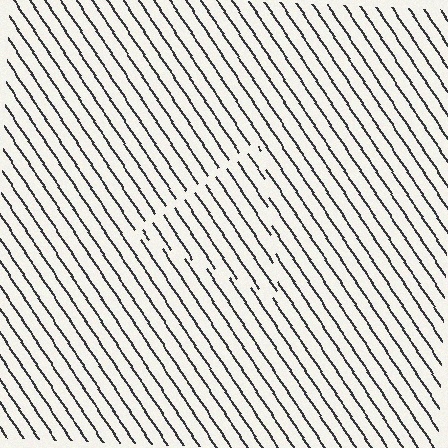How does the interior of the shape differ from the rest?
The interior of the shape contains the same grating, shifted by half a period — the contour is defined by the phase discontinuity where line-ends from the inner and outer gratings abut.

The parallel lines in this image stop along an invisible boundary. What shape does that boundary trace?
An illusory triangle. The interior of the shape contains the same grating, shifted by half a period — the contour is defined by the phase discontinuity where line-ends from the inner and outer gratings abut.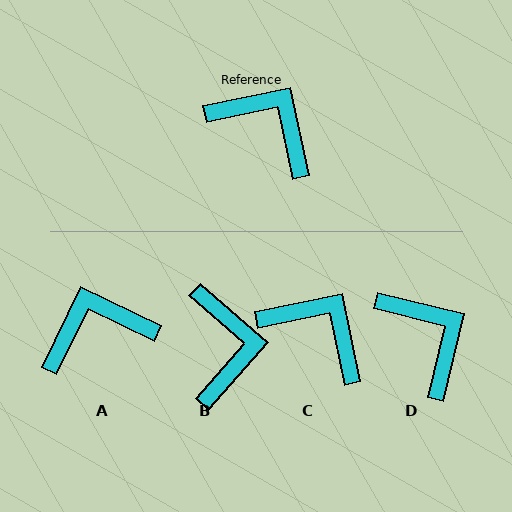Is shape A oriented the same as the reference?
No, it is off by about 52 degrees.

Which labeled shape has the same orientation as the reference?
C.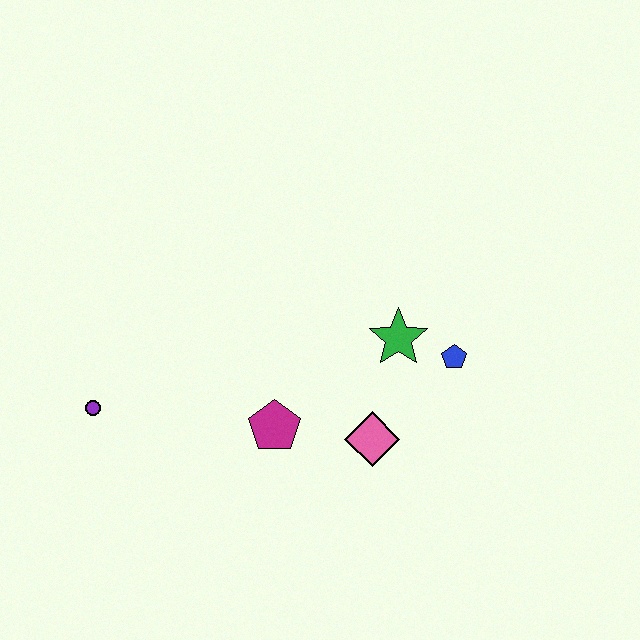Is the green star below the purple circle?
No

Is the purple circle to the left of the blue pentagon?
Yes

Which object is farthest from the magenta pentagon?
The blue pentagon is farthest from the magenta pentagon.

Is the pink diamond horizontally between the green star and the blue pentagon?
No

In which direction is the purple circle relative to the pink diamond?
The purple circle is to the left of the pink diamond.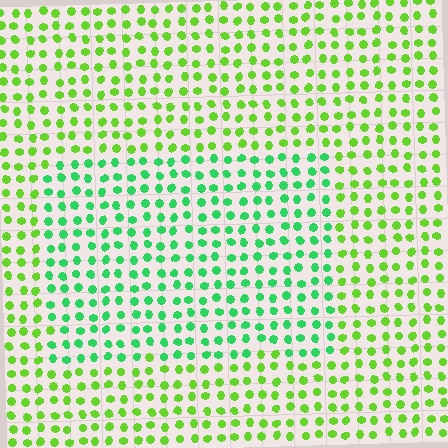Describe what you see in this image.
The image is filled with small lime elements in a uniform arrangement. A rectangle-shaped region is visible where the elements are tinted to a slightly different hue, forming a subtle color boundary.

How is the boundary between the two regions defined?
The boundary is defined purely by a slight shift in hue (about 40 degrees). Spacing, size, and orientation are identical on both sides.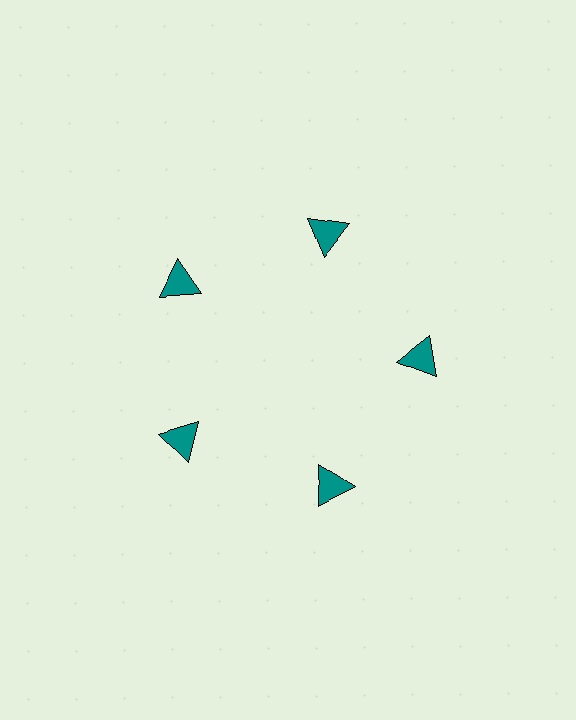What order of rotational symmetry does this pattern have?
This pattern has 5-fold rotational symmetry.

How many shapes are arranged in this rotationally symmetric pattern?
There are 5 shapes, arranged in 5 groups of 1.